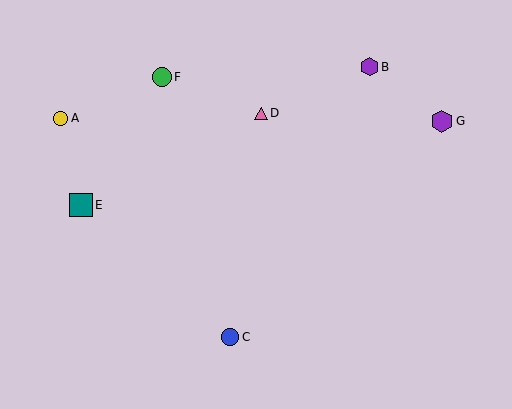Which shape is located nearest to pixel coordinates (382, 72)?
The purple hexagon (labeled B) at (370, 67) is nearest to that location.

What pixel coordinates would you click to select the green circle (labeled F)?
Click at (162, 77) to select the green circle F.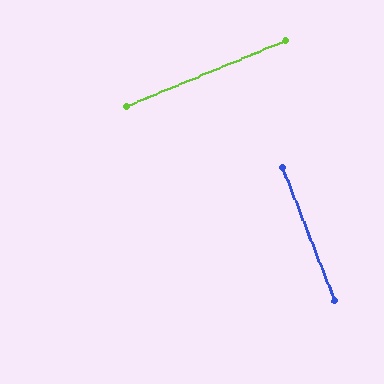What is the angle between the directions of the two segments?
Approximately 89 degrees.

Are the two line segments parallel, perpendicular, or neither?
Perpendicular — they meet at approximately 89°.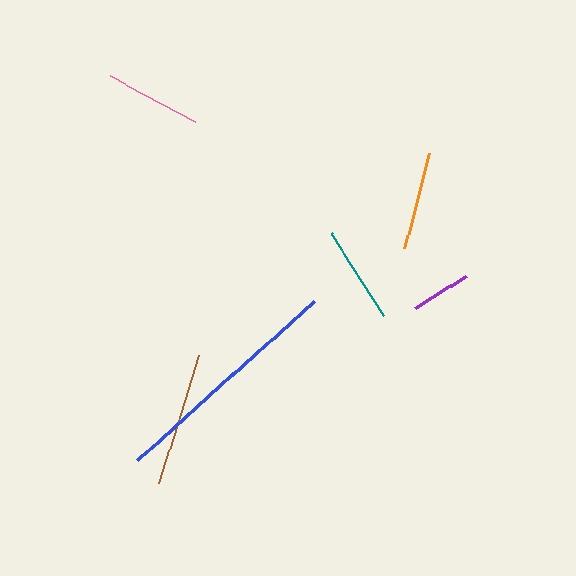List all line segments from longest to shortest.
From longest to shortest: blue, brown, orange, teal, pink, purple.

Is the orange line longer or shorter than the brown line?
The brown line is longer than the orange line.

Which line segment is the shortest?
The purple line is the shortest at approximately 61 pixels.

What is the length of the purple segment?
The purple segment is approximately 61 pixels long.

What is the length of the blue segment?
The blue segment is approximately 237 pixels long.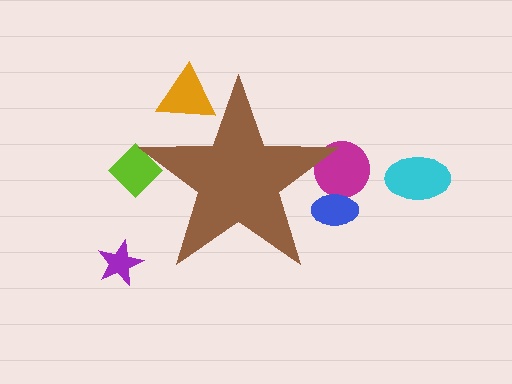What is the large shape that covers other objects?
A brown star.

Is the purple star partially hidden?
No, the purple star is fully visible.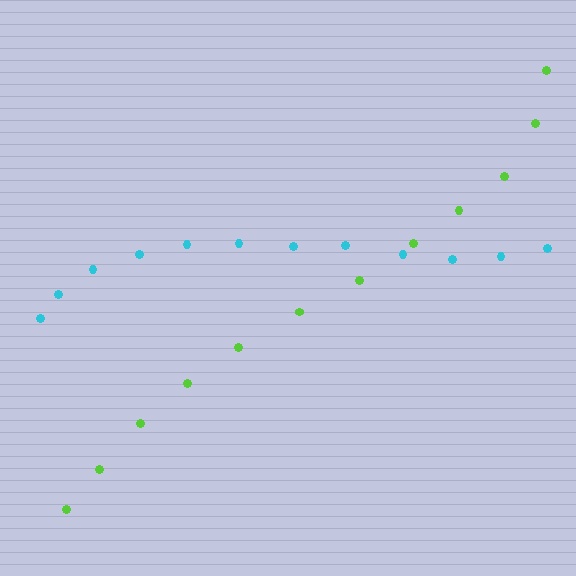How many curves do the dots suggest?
There are 2 distinct paths.